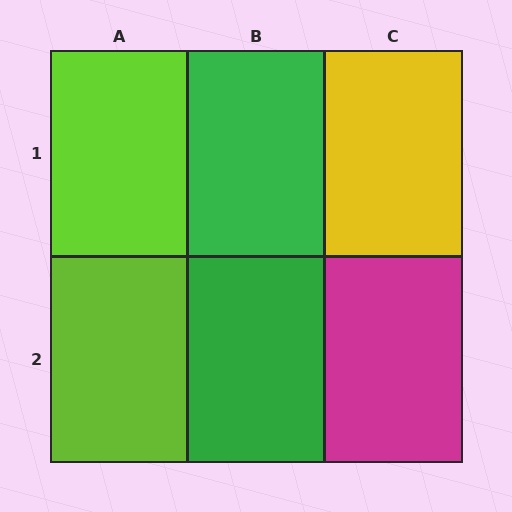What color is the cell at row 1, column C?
Yellow.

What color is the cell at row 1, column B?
Green.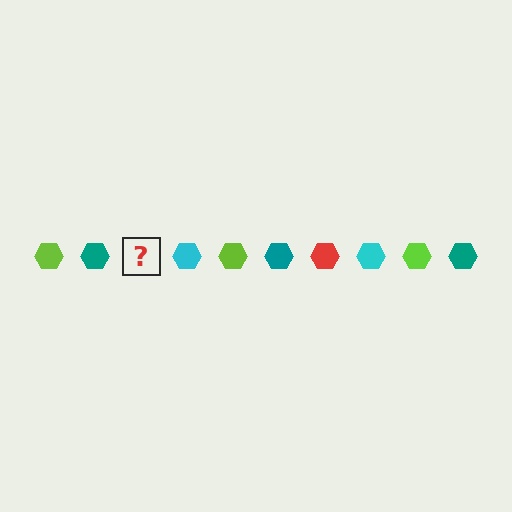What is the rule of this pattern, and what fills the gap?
The rule is that the pattern cycles through lime, teal, red, cyan hexagons. The gap should be filled with a red hexagon.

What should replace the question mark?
The question mark should be replaced with a red hexagon.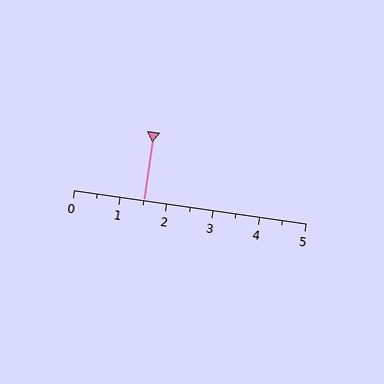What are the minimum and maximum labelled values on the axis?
The axis runs from 0 to 5.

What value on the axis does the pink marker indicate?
The marker indicates approximately 1.5.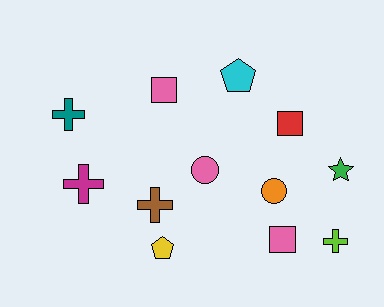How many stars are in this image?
There is 1 star.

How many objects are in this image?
There are 12 objects.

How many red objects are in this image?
There is 1 red object.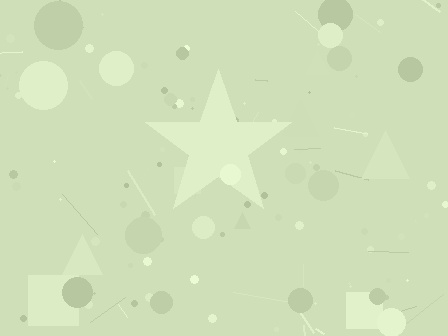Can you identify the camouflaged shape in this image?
The camouflaged shape is a star.